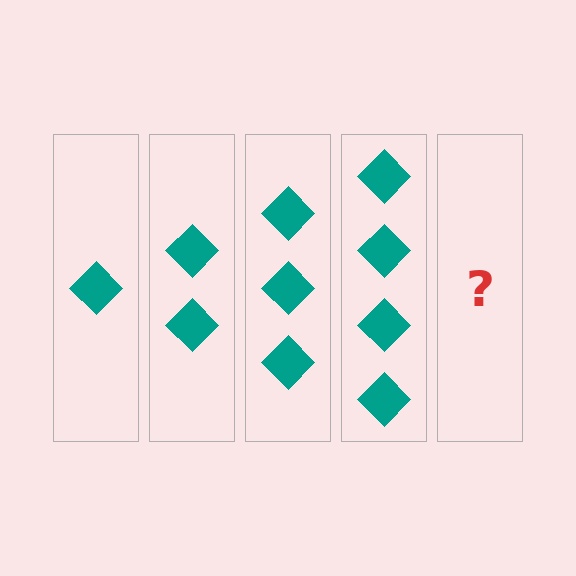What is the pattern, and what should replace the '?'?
The pattern is that each step adds one more diamond. The '?' should be 5 diamonds.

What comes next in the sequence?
The next element should be 5 diamonds.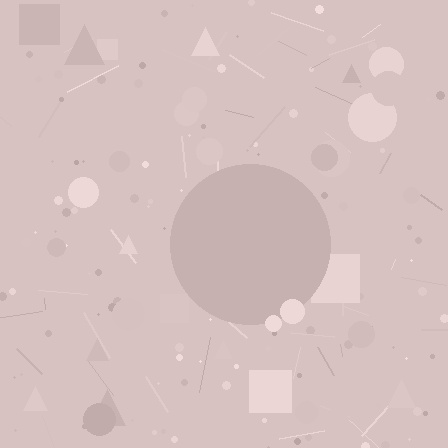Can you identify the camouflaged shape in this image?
The camouflaged shape is a circle.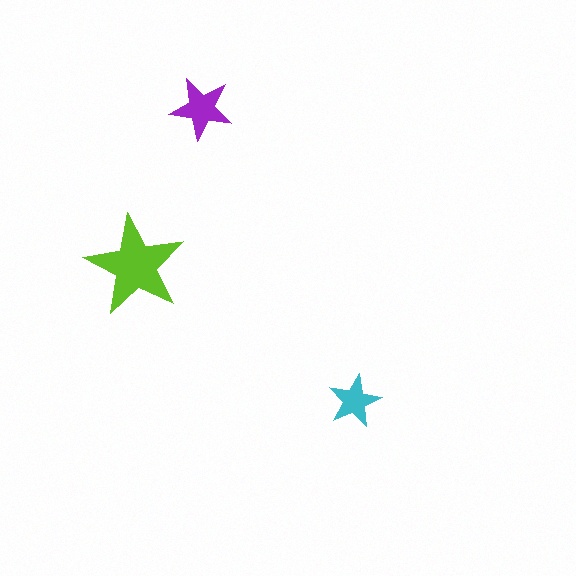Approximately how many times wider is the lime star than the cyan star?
About 2 times wider.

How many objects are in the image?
There are 3 objects in the image.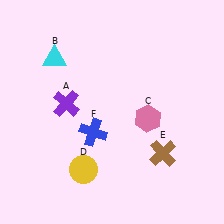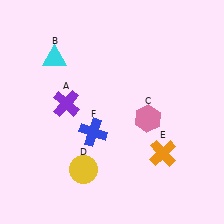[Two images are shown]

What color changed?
The cross (E) changed from brown in Image 1 to orange in Image 2.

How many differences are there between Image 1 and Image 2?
There is 1 difference between the two images.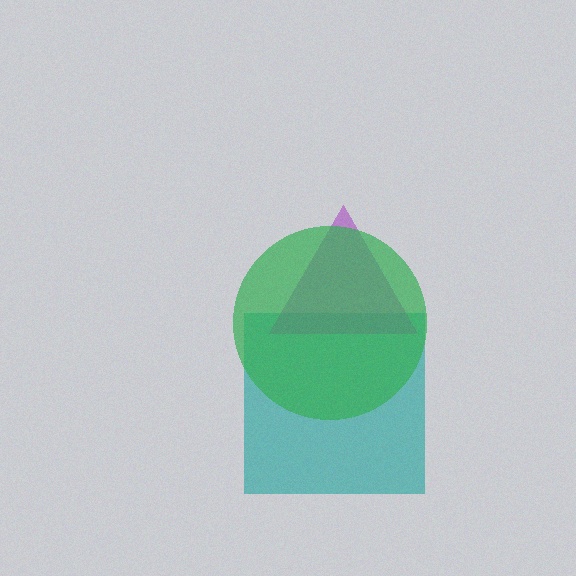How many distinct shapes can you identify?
There are 3 distinct shapes: a teal square, a purple triangle, a green circle.